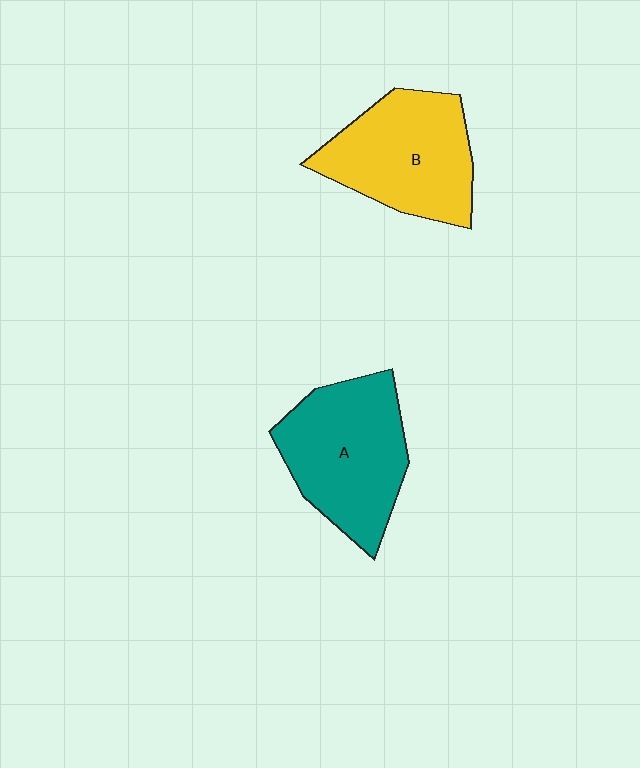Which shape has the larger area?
Shape A (teal).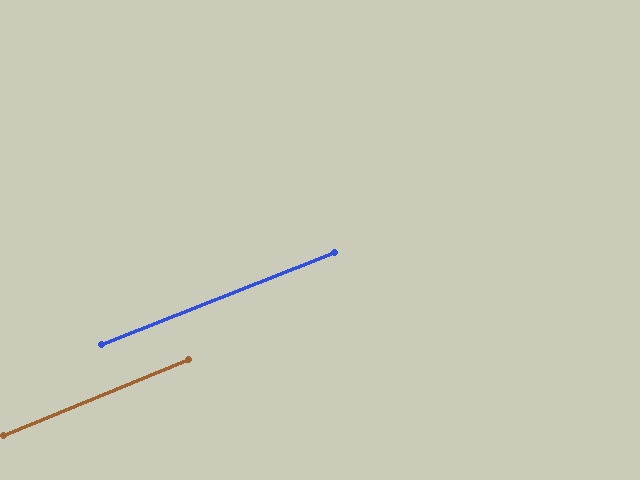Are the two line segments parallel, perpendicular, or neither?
Parallel — their directions differ by only 0.6°.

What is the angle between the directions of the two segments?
Approximately 1 degree.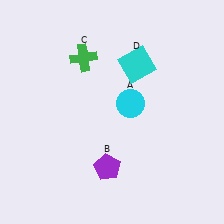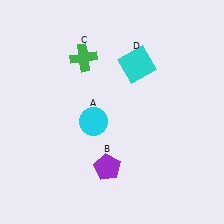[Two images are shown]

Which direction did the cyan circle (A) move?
The cyan circle (A) moved left.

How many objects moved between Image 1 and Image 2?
1 object moved between the two images.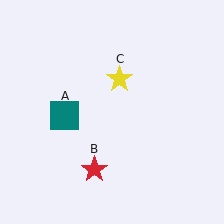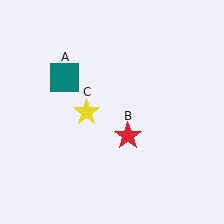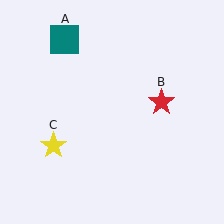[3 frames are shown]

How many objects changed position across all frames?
3 objects changed position: teal square (object A), red star (object B), yellow star (object C).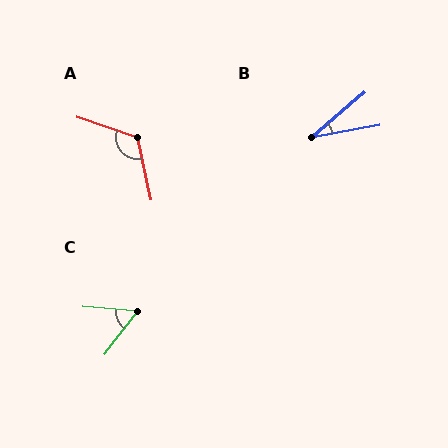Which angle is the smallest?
B, at approximately 30 degrees.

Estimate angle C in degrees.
Approximately 56 degrees.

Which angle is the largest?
A, at approximately 121 degrees.